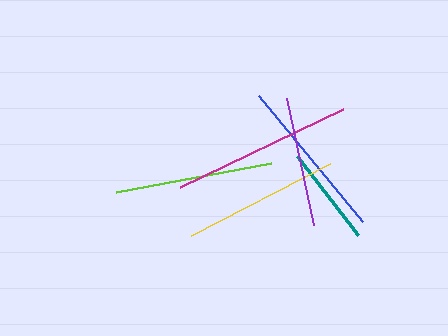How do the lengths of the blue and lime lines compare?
The blue and lime lines are approximately the same length.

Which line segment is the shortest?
The teal line is the shortest at approximately 99 pixels.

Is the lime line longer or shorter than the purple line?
The lime line is longer than the purple line.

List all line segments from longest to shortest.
From longest to shortest: magenta, blue, lime, yellow, purple, teal.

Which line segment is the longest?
The magenta line is the longest at approximately 181 pixels.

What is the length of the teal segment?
The teal segment is approximately 99 pixels long.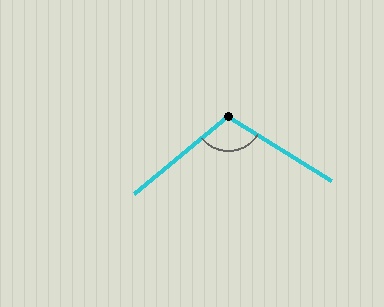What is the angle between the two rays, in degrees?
Approximately 109 degrees.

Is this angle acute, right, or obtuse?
It is obtuse.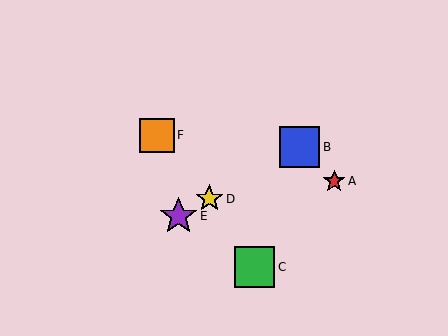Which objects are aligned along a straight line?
Objects B, D, E are aligned along a straight line.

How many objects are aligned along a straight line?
3 objects (B, D, E) are aligned along a straight line.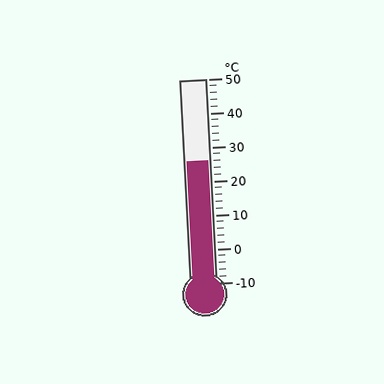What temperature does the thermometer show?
The thermometer shows approximately 26°C.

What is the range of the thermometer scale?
The thermometer scale ranges from -10°C to 50°C.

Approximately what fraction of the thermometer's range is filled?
The thermometer is filled to approximately 60% of its range.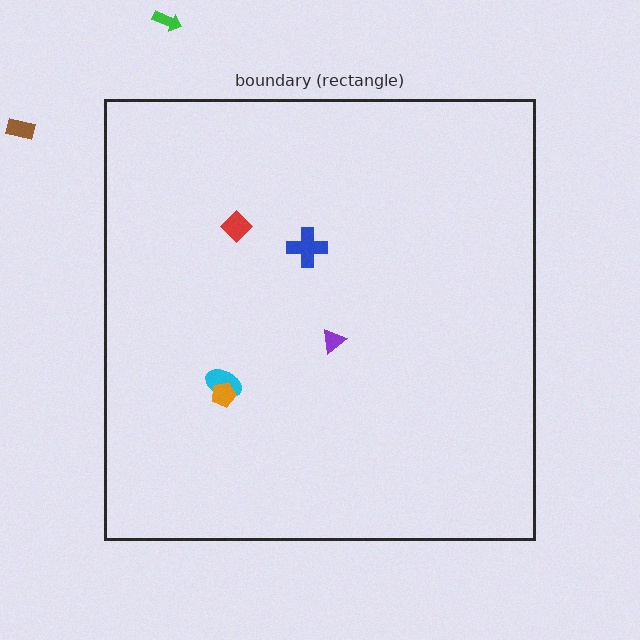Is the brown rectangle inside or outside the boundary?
Outside.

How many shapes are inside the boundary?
5 inside, 2 outside.